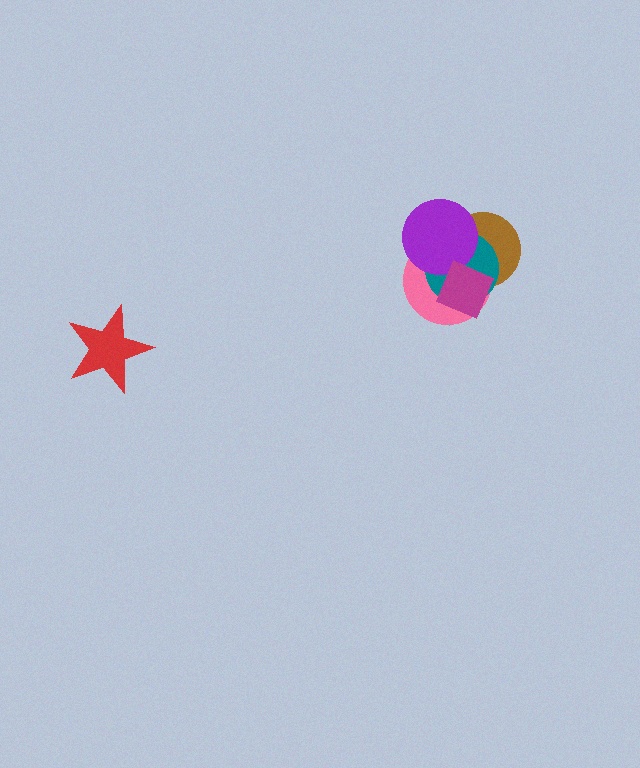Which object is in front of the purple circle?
The magenta diamond is in front of the purple circle.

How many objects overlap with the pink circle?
5 objects overlap with the pink circle.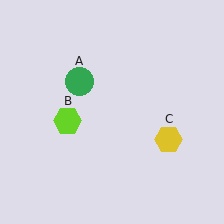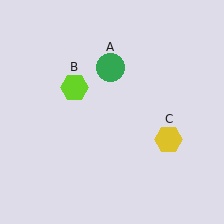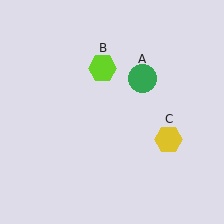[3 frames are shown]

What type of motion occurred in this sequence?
The green circle (object A), lime hexagon (object B) rotated clockwise around the center of the scene.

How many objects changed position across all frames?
2 objects changed position: green circle (object A), lime hexagon (object B).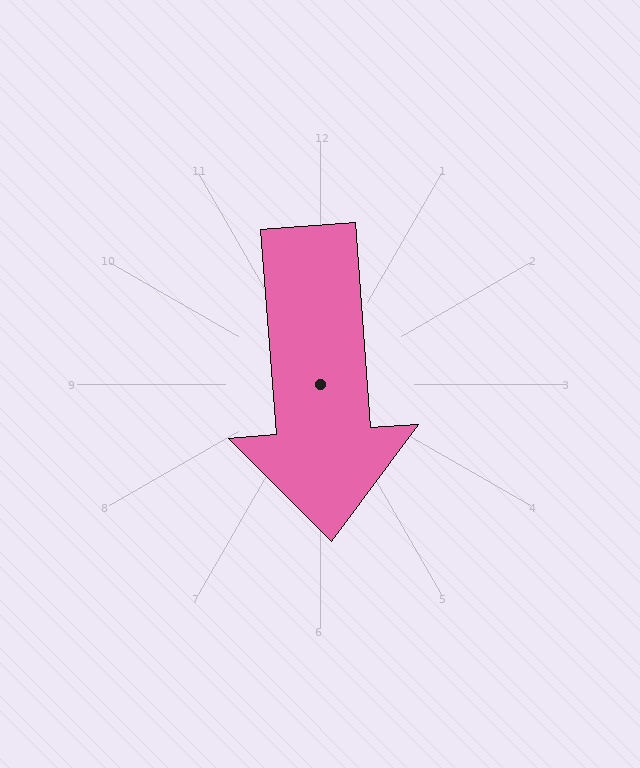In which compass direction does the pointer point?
South.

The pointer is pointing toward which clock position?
Roughly 6 o'clock.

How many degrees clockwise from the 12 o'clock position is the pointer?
Approximately 176 degrees.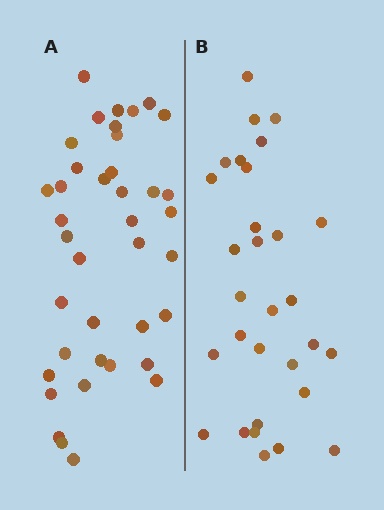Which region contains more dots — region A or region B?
Region A (the left region) has more dots.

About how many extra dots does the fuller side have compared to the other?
Region A has roughly 8 or so more dots than region B.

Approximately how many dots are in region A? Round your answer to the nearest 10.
About 40 dots. (The exact count is 39, which rounds to 40.)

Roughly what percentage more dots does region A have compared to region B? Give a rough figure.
About 30% more.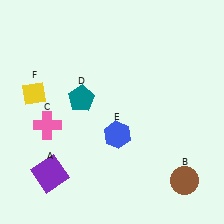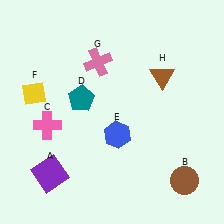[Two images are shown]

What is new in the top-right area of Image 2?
A brown triangle (H) was added in the top-right area of Image 2.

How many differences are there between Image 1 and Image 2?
There are 2 differences between the two images.